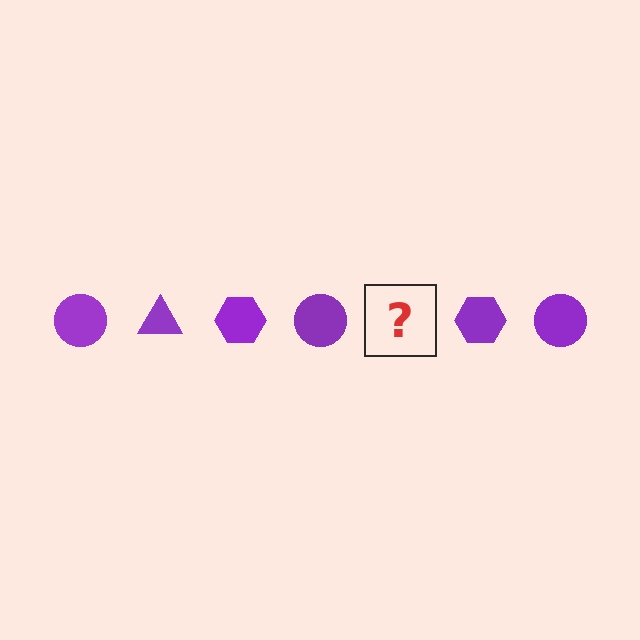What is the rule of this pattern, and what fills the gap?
The rule is that the pattern cycles through circle, triangle, hexagon shapes in purple. The gap should be filled with a purple triangle.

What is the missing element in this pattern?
The missing element is a purple triangle.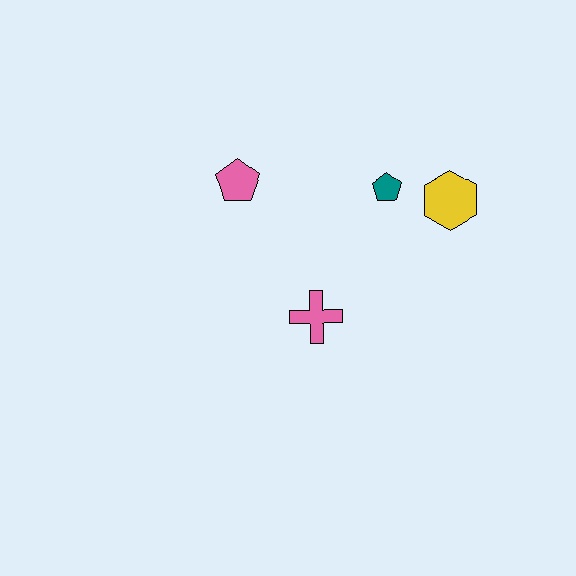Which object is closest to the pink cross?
The teal pentagon is closest to the pink cross.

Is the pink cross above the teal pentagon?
No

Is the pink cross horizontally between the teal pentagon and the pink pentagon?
Yes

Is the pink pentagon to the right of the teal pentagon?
No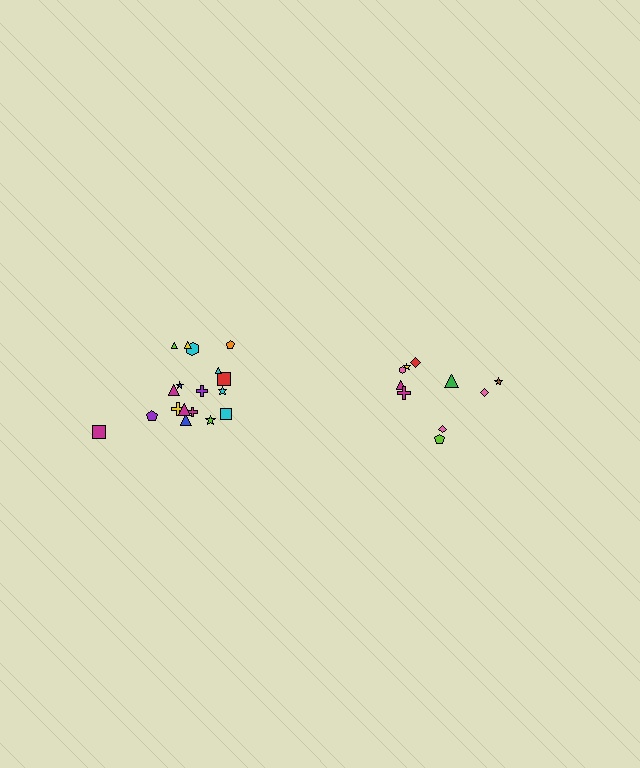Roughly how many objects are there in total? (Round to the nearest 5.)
Roughly 30 objects in total.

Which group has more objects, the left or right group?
The left group.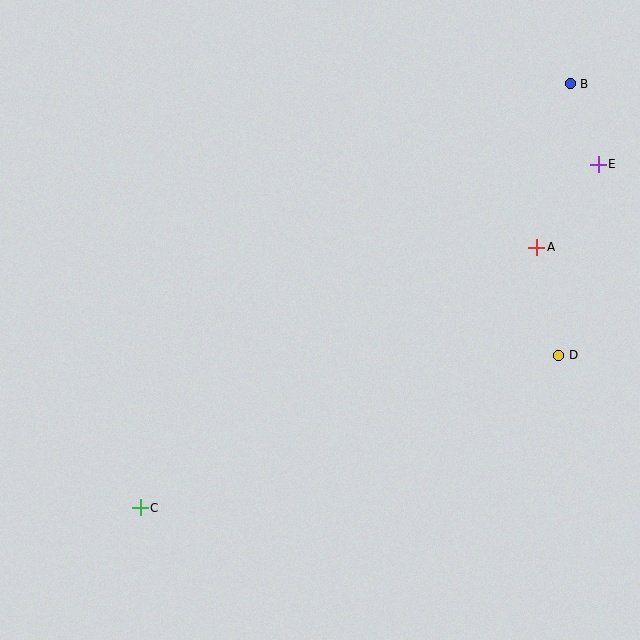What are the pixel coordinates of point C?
Point C is at (140, 508).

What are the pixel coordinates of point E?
Point E is at (598, 164).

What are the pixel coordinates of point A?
Point A is at (537, 247).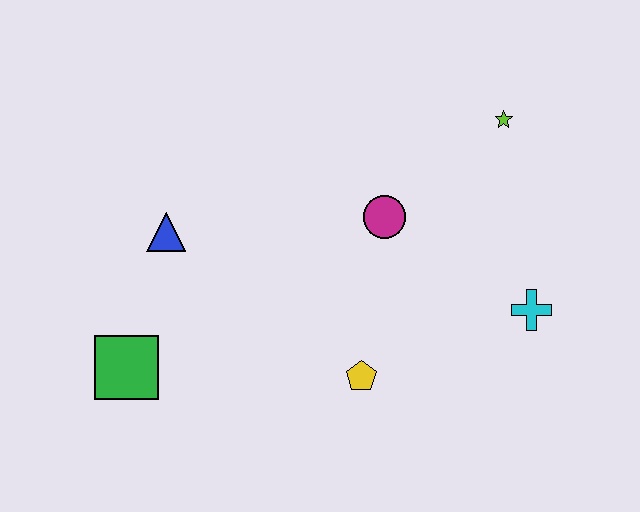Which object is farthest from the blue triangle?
The cyan cross is farthest from the blue triangle.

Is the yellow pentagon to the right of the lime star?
No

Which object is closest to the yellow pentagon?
The magenta circle is closest to the yellow pentagon.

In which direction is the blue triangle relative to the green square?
The blue triangle is above the green square.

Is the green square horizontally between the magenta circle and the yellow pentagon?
No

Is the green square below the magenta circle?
Yes